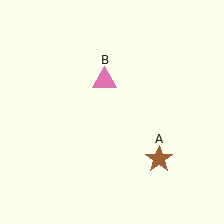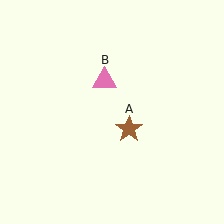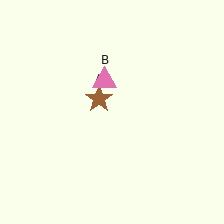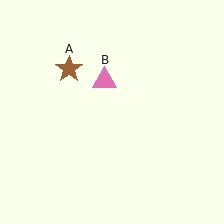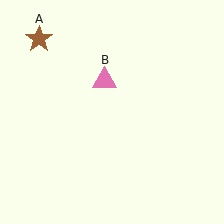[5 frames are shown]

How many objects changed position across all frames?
1 object changed position: brown star (object A).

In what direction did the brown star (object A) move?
The brown star (object A) moved up and to the left.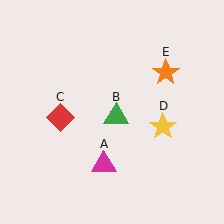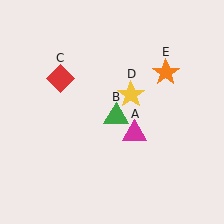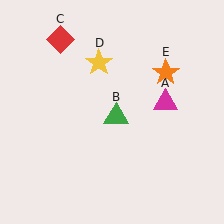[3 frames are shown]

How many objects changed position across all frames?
3 objects changed position: magenta triangle (object A), red diamond (object C), yellow star (object D).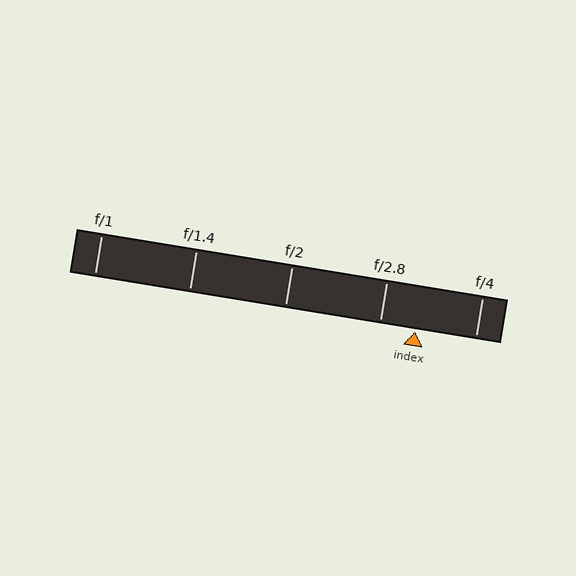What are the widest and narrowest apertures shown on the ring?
The widest aperture shown is f/1 and the narrowest is f/4.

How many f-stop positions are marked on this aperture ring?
There are 5 f-stop positions marked.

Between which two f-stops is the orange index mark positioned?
The index mark is between f/2.8 and f/4.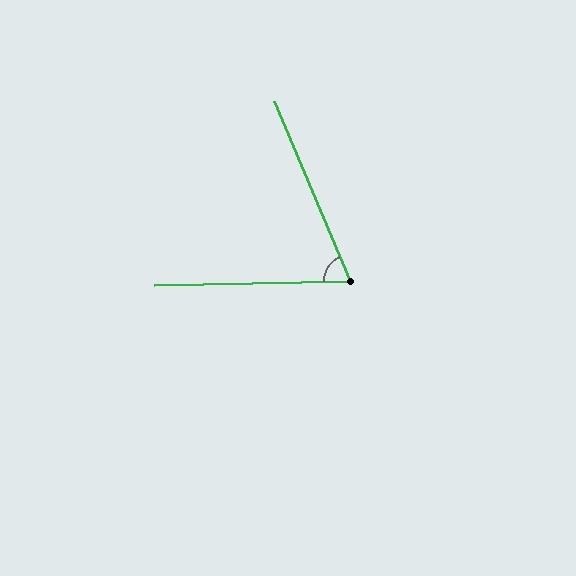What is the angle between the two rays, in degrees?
Approximately 68 degrees.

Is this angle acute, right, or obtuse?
It is acute.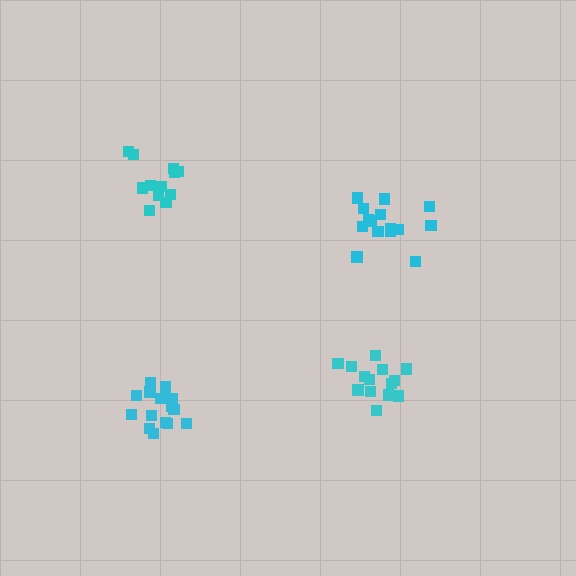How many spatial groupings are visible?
There are 4 spatial groupings.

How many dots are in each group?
Group 1: 15 dots, Group 2: 14 dots, Group 3: 16 dots, Group 4: 12 dots (57 total).